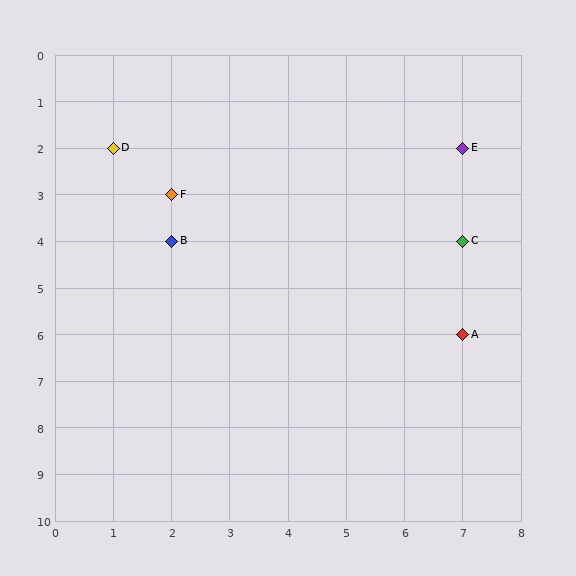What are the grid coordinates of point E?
Point E is at grid coordinates (7, 2).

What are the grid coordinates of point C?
Point C is at grid coordinates (7, 4).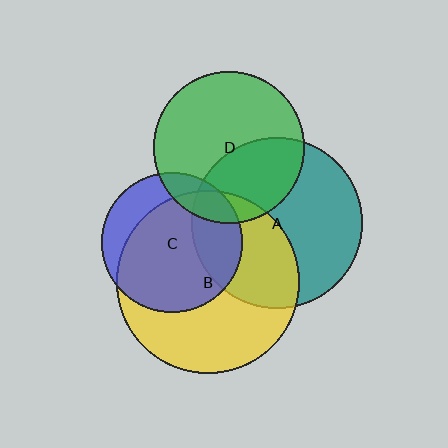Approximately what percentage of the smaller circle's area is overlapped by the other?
Approximately 15%.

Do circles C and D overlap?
Yes.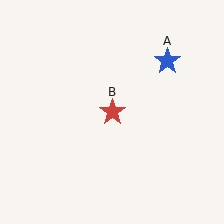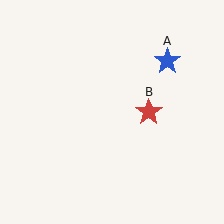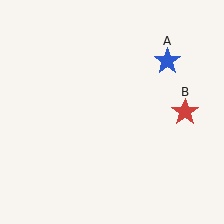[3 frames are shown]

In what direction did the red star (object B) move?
The red star (object B) moved right.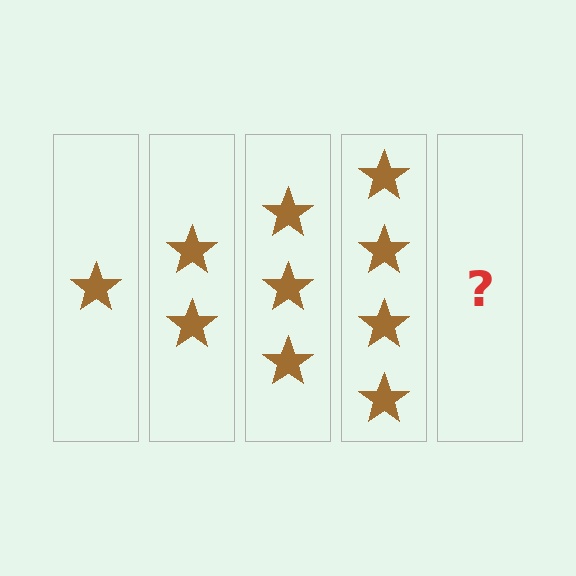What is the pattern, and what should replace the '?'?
The pattern is that each step adds one more star. The '?' should be 5 stars.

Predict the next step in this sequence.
The next step is 5 stars.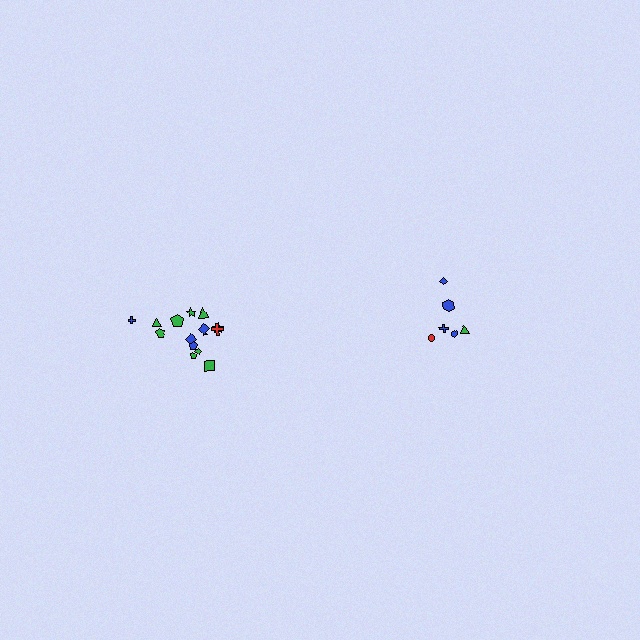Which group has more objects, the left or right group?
The left group.